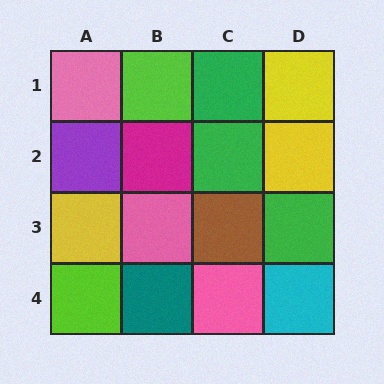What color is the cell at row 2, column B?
Magenta.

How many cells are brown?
1 cell is brown.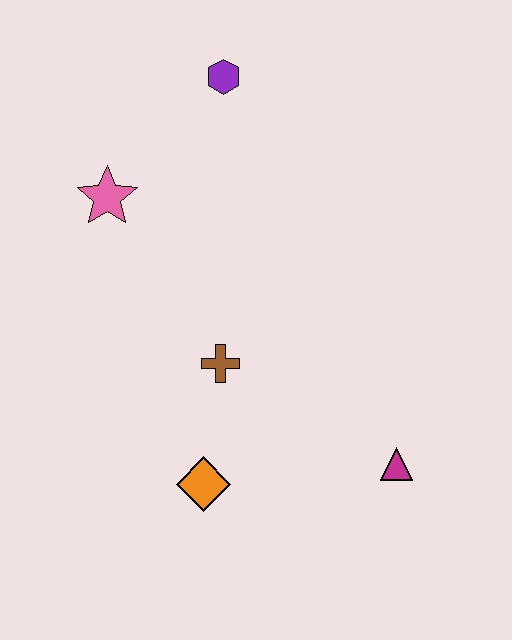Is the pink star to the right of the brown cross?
No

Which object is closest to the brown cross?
The orange diamond is closest to the brown cross.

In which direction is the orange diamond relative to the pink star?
The orange diamond is below the pink star.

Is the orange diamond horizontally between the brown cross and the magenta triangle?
No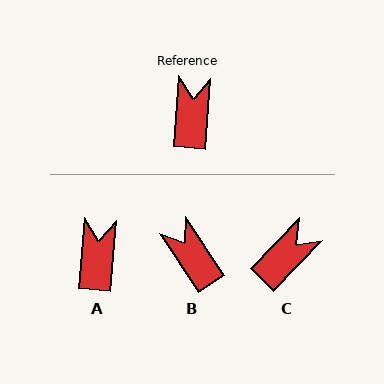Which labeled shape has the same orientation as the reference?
A.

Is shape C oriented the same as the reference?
No, it is off by about 40 degrees.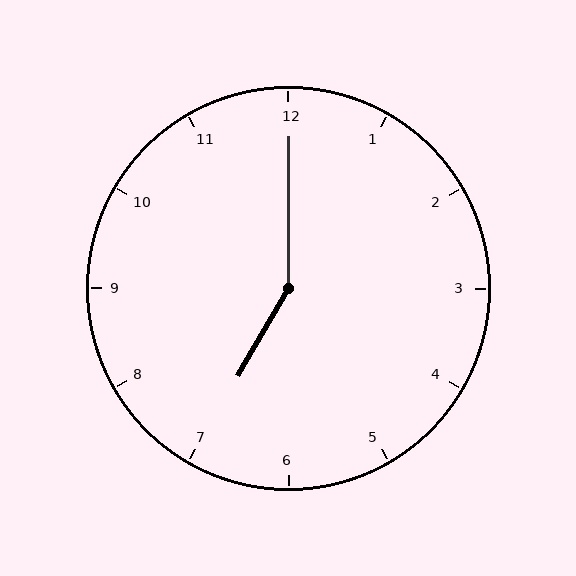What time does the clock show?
7:00.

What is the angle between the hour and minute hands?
Approximately 150 degrees.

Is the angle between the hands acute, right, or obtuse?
It is obtuse.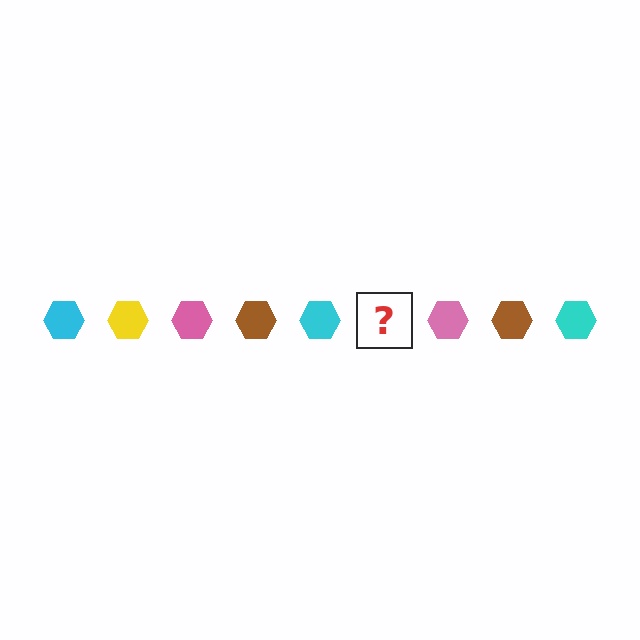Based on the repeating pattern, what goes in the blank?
The blank should be a yellow hexagon.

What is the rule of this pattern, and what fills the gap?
The rule is that the pattern cycles through cyan, yellow, pink, brown hexagons. The gap should be filled with a yellow hexagon.